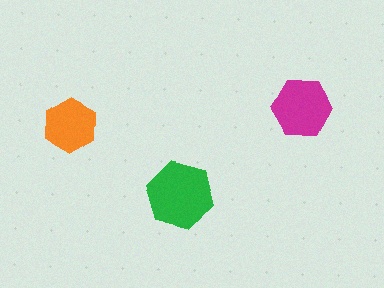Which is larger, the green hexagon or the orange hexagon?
The green one.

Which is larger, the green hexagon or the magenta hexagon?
The green one.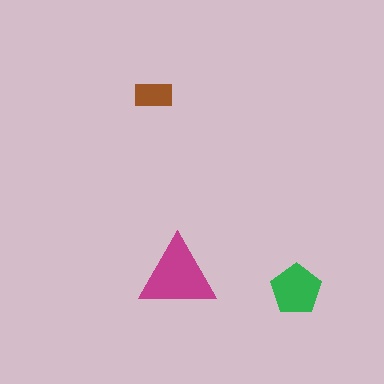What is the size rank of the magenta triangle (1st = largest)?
1st.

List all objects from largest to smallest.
The magenta triangle, the green pentagon, the brown rectangle.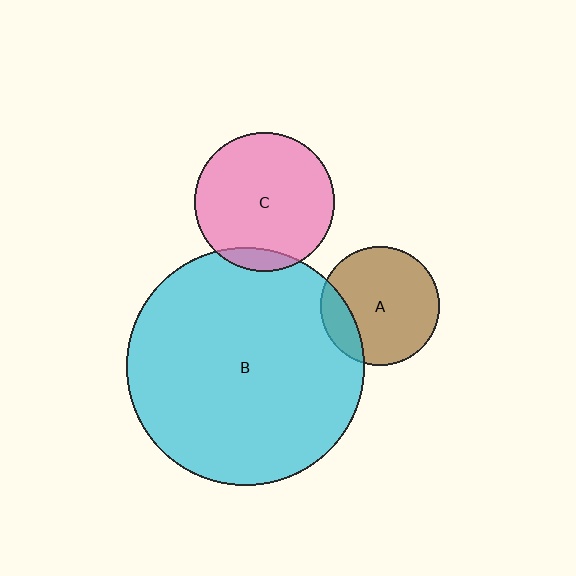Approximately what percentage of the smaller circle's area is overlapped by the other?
Approximately 10%.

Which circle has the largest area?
Circle B (cyan).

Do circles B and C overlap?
Yes.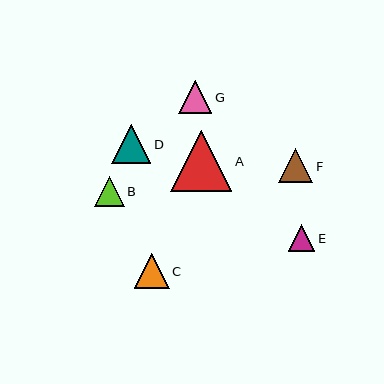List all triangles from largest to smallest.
From largest to smallest: A, D, C, F, G, B, E.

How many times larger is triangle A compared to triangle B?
Triangle A is approximately 2.0 times the size of triangle B.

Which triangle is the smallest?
Triangle E is the smallest with a size of approximately 27 pixels.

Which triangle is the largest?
Triangle A is the largest with a size of approximately 61 pixels.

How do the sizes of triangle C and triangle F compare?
Triangle C and triangle F are approximately the same size.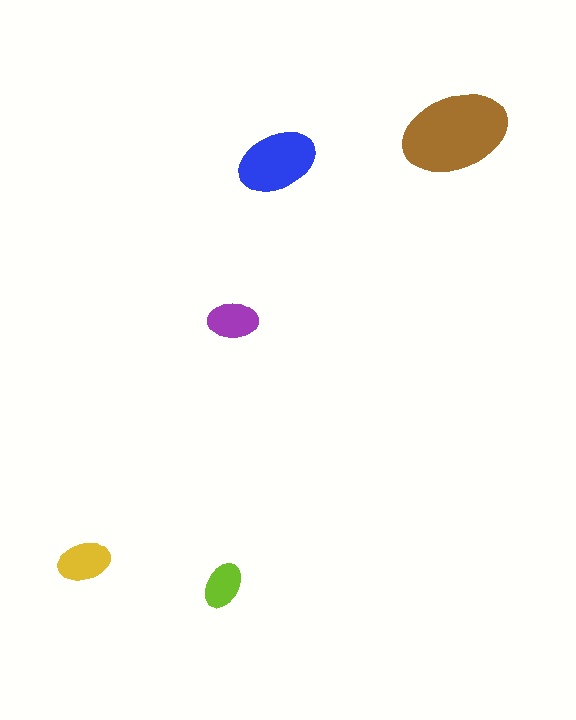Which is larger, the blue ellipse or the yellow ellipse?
The blue one.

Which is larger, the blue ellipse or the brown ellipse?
The brown one.